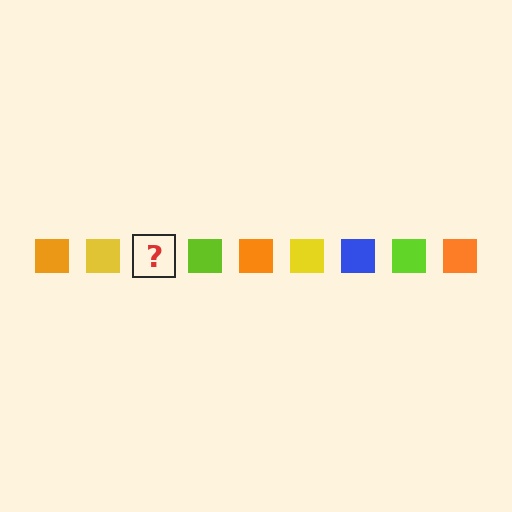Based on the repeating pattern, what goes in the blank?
The blank should be a blue square.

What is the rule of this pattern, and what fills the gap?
The rule is that the pattern cycles through orange, yellow, blue, lime squares. The gap should be filled with a blue square.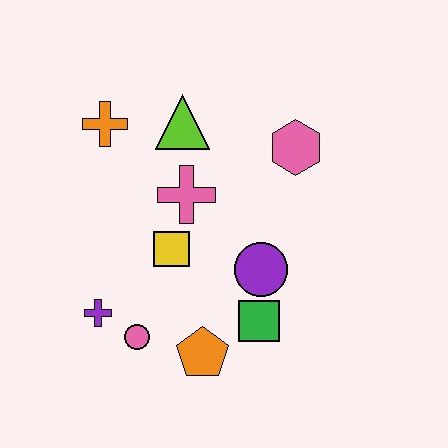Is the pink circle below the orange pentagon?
No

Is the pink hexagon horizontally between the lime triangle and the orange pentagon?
No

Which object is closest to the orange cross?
The lime triangle is closest to the orange cross.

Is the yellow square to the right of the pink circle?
Yes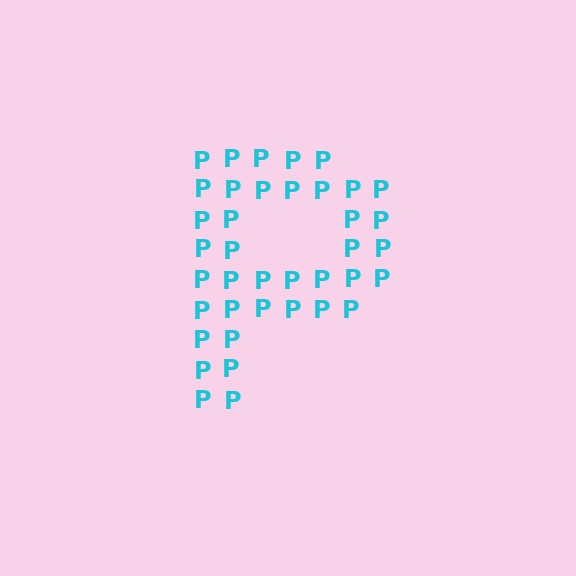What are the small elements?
The small elements are letter P's.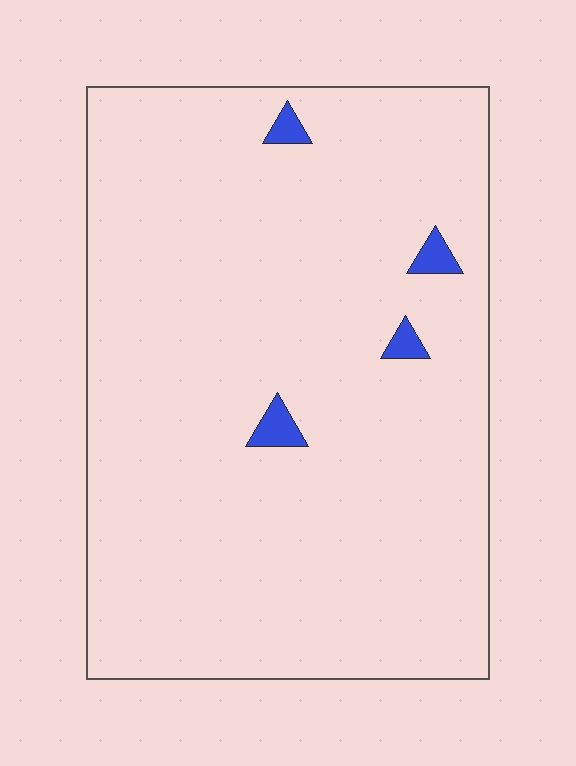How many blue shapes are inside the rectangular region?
4.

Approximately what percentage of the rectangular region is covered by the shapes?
Approximately 0%.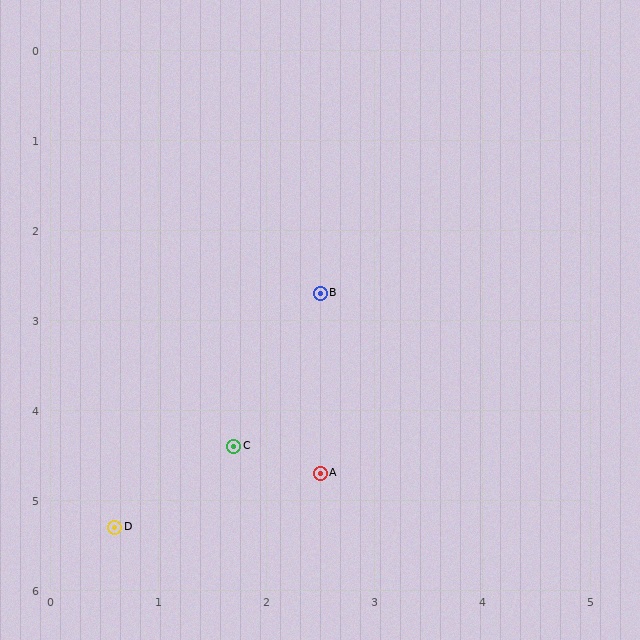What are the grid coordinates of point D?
Point D is at approximately (0.6, 5.3).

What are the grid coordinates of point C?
Point C is at approximately (1.7, 4.4).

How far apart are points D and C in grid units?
Points D and C are about 1.4 grid units apart.